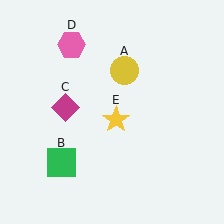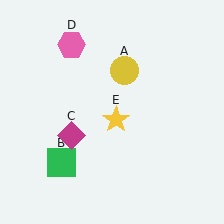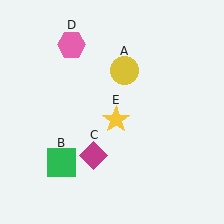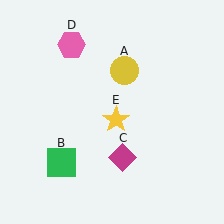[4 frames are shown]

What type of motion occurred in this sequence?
The magenta diamond (object C) rotated counterclockwise around the center of the scene.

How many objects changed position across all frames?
1 object changed position: magenta diamond (object C).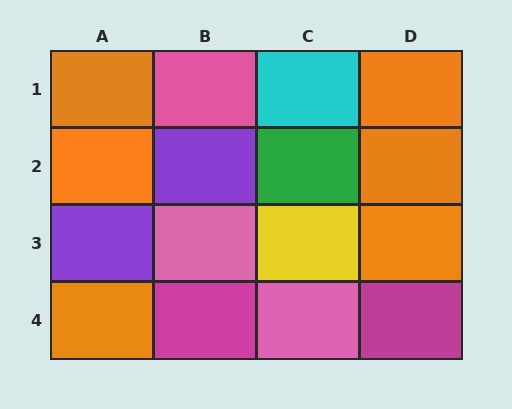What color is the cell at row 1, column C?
Cyan.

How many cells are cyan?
1 cell is cyan.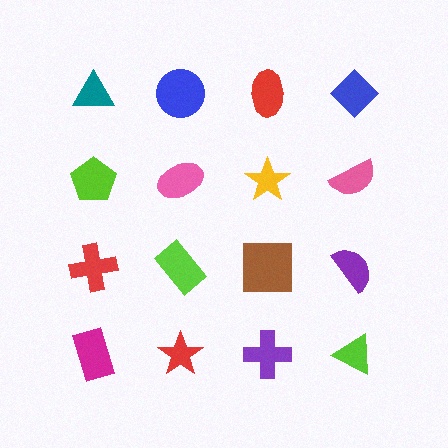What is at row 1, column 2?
A blue circle.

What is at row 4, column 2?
A red star.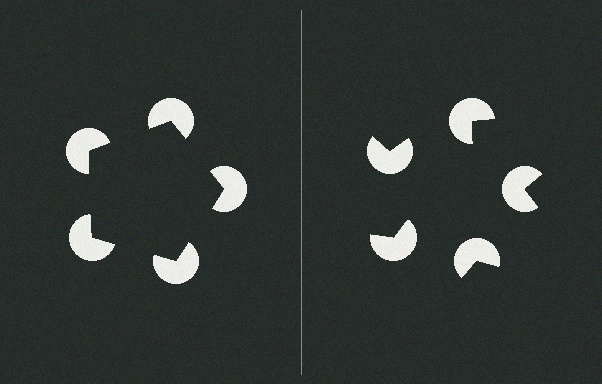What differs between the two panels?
The pac-man discs are positioned identically on both sides; only the wedge orientations differ. On the left they align to a pentagon; on the right they are misaligned.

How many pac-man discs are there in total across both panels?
10 — 5 on each side.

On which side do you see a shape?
An illusory pentagon appears on the left side. On the right side the wedge cuts are rotated, so no coherent shape forms.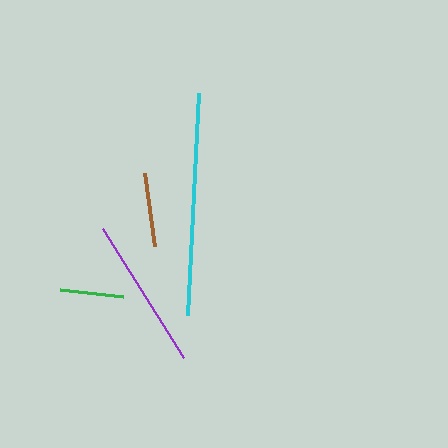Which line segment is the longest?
The cyan line is the longest at approximately 223 pixels.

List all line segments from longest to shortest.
From longest to shortest: cyan, purple, brown, green.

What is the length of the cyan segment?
The cyan segment is approximately 223 pixels long.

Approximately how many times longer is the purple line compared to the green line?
The purple line is approximately 2.4 times the length of the green line.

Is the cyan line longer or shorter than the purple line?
The cyan line is longer than the purple line.